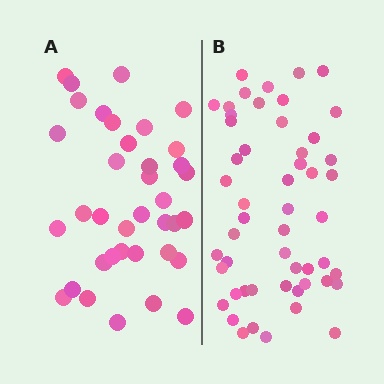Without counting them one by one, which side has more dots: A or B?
Region B (the right region) has more dots.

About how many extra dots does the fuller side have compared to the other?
Region B has approximately 15 more dots than region A.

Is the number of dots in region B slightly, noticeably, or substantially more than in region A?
Region B has noticeably more, but not dramatically so. The ratio is roughly 1.4 to 1.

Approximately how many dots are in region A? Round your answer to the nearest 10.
About 40 dots. (The exact count is 37, which rounds to 40.)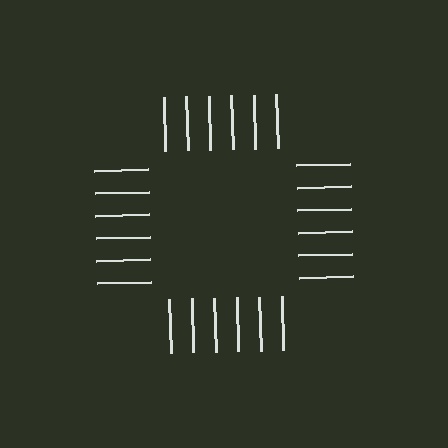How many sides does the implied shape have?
4 sides — the line-ends trace a square.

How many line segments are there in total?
24 — 6 along each of the 4 edges.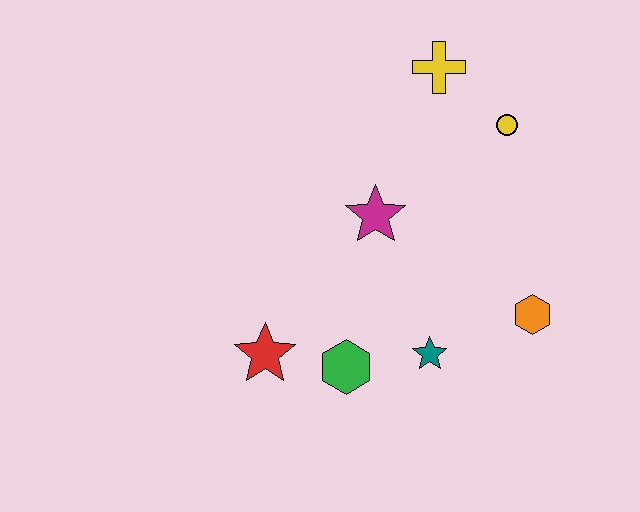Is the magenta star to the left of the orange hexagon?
Yes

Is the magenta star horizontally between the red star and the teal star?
Yes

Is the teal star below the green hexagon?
No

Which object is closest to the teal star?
The green hexagon is closest to the teal star.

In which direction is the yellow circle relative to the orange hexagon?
The yellow circle is above the orange hexagon.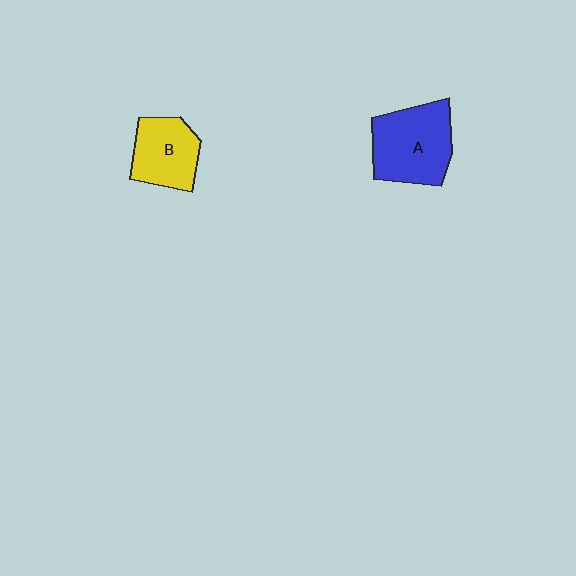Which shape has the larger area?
Shape A (blue).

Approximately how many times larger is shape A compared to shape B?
Approximately 1.4 times.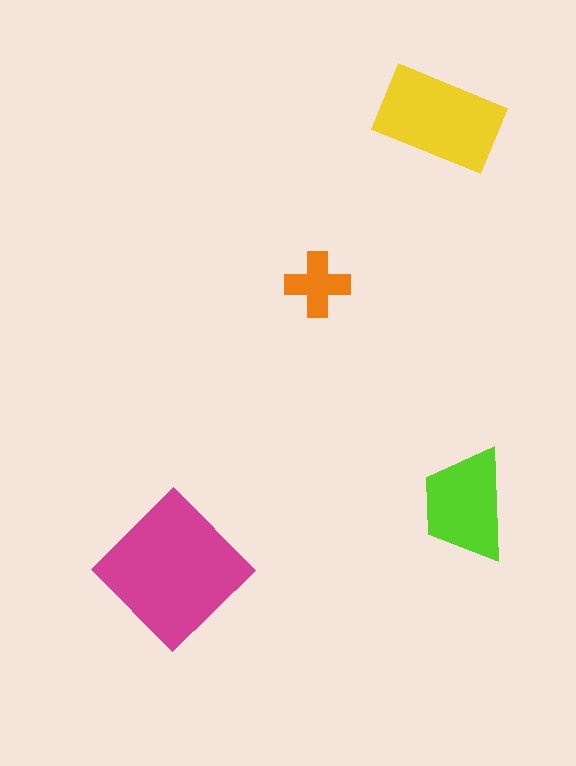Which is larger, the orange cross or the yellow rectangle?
The yellow rectangle.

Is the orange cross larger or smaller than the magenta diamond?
Smaller.